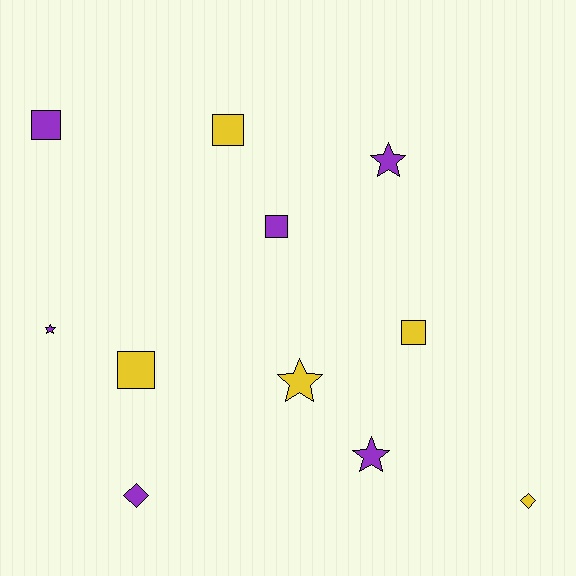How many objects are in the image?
There are 11 objects.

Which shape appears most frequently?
Square, with 5 objects.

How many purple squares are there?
There are 2 purple squares.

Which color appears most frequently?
Purple, with 6 objects.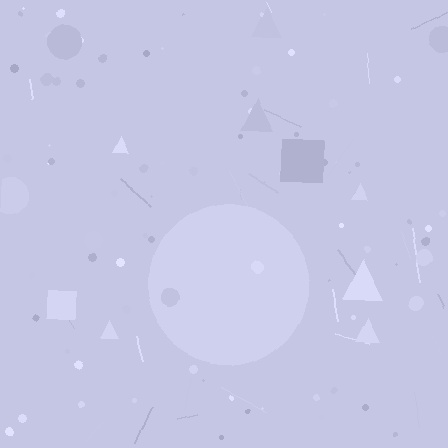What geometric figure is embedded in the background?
A circle is embedded in the background.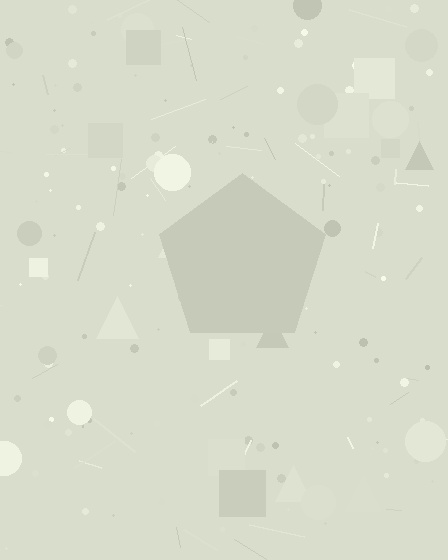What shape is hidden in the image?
A pentagon is hidden in the image.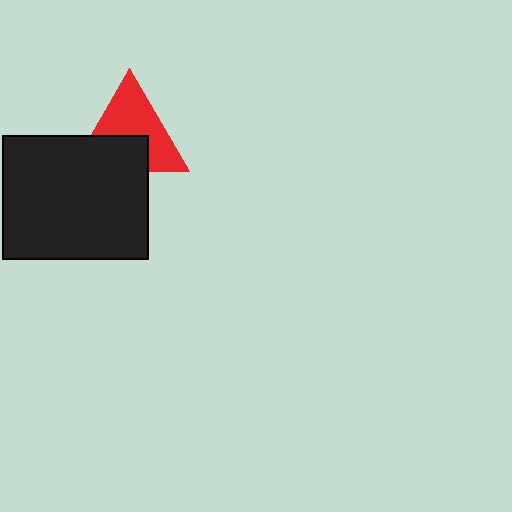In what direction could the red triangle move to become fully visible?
The red triangle could move up. That would shift it out from behind the black rectangle entirely.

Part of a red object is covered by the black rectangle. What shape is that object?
It is a triangle.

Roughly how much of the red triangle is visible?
About half of it is visible (roughly 60%).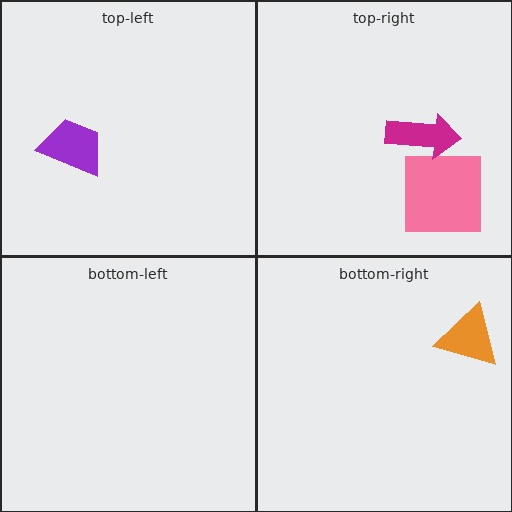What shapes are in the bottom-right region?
The orange triangle.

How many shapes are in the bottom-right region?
1.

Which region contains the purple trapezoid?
The top-left region.